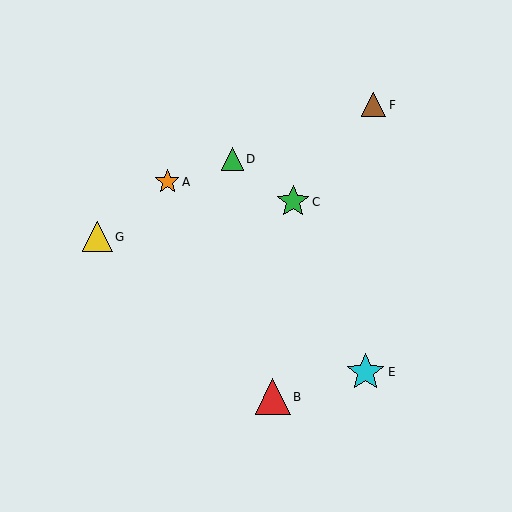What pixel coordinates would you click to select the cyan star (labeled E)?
Click at (366, 372) to select the cyan star E.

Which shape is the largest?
The cyan star (labeled E) is the largest.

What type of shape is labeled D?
Shape D is a green triangle.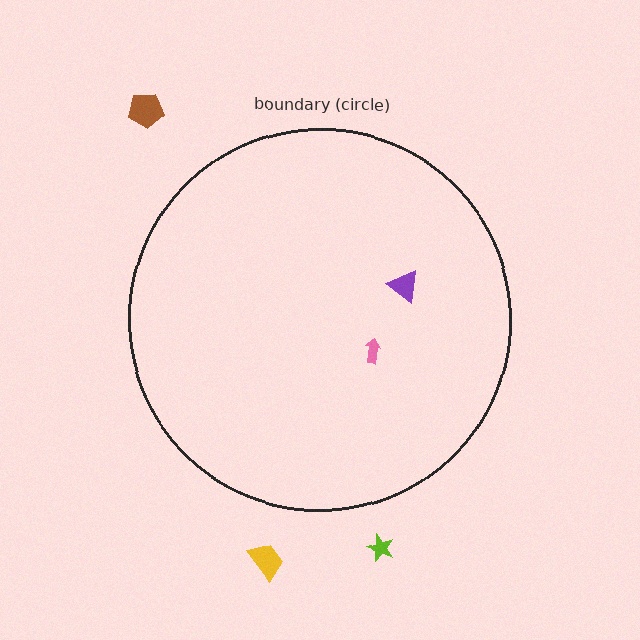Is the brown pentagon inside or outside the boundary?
Outside.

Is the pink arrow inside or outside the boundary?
Inside.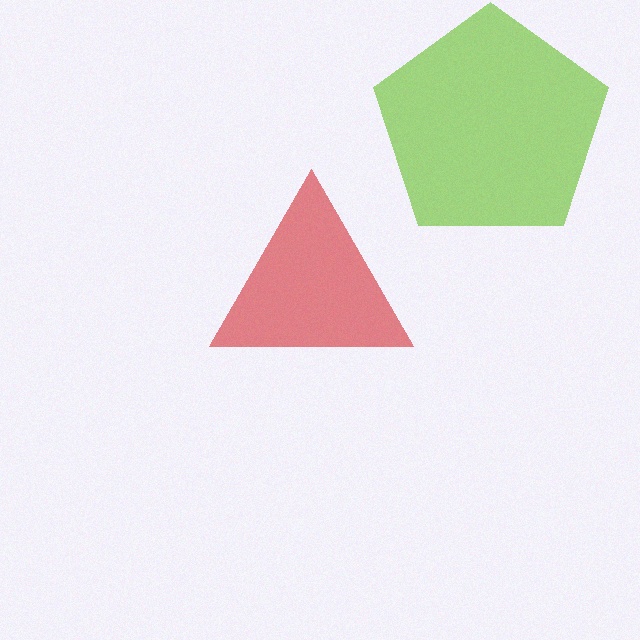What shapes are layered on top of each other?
The layered shapes are: a red triangle, a lime pentagon.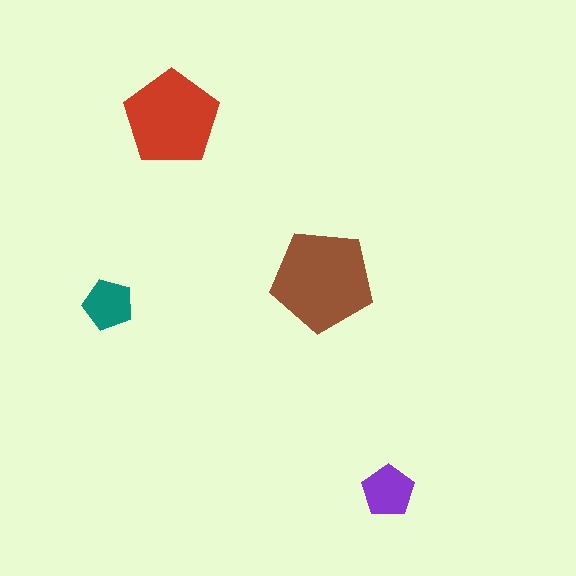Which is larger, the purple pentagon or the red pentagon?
The red one.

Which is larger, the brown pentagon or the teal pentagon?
The brown one.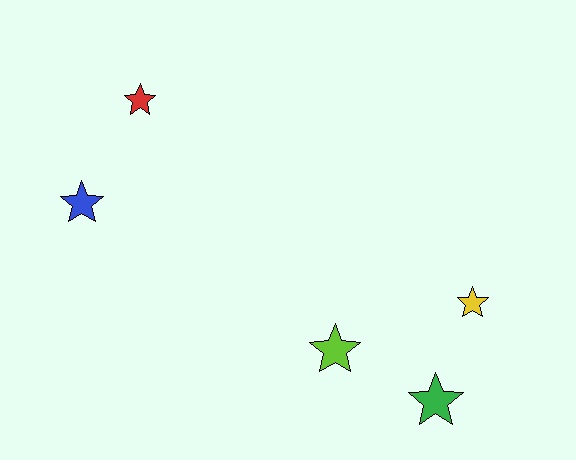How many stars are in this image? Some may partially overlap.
There are 5 stars.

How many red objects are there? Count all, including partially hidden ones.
There is 1 red object.